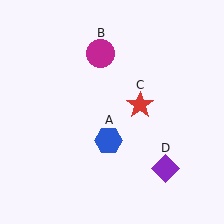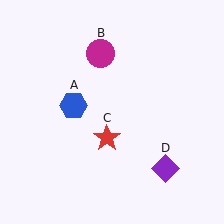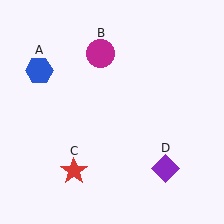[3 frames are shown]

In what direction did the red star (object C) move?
The red star (object C) moved down and to the left.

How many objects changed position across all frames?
2 objects changed position: blue hexagon (object A), red star (object C).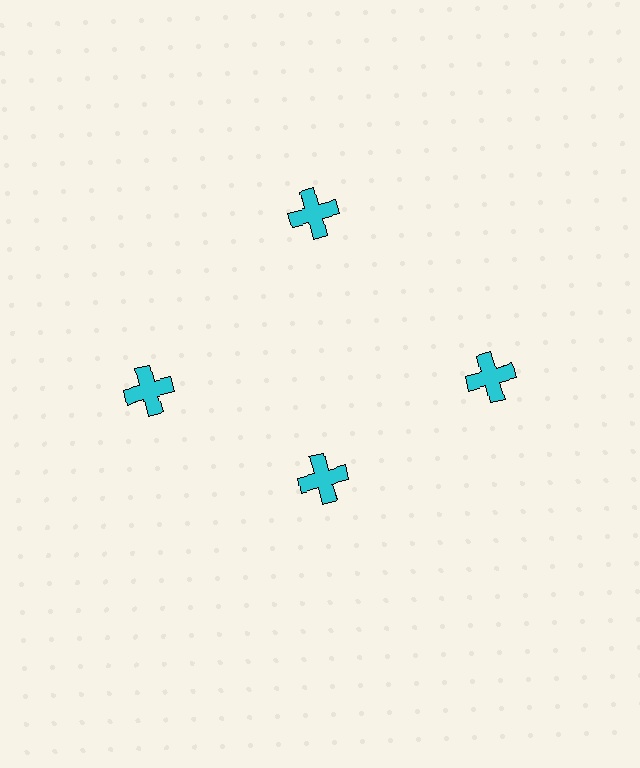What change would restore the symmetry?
The symmetry would be restored by moving it outward, back onto the ring so that all 4 crosses sit at equal angles and equal distance from the center.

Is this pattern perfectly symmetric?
No. The 4 cyan crosses are arranged in a ring, but one element near the 6 o'clock position is pulled inward toward the center, breaking the 4-fold rotational symmetry.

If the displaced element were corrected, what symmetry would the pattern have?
It would have 4-fold rotational symmetry — the pattern would map onto itself every 90 degrees.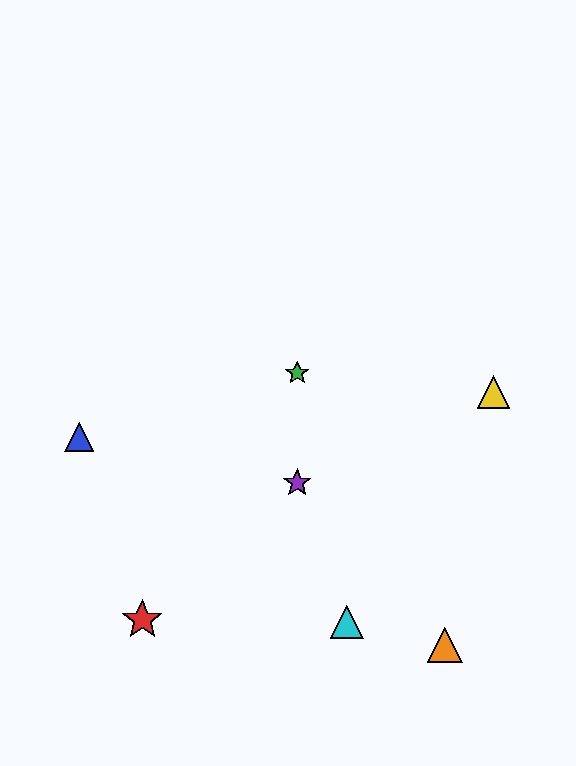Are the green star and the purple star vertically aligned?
Yes, both are at x≈297.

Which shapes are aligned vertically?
The green star, the purple star are aligned vertically.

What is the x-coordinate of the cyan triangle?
The cyan triangle is at x≈347.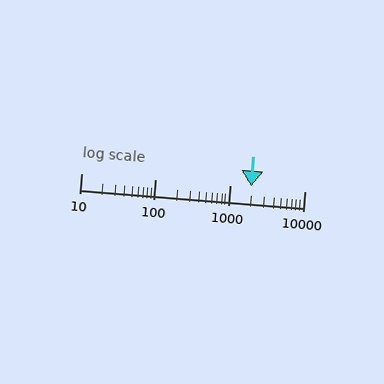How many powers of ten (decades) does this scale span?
The scale spans 3 decades, from 10 to 10000.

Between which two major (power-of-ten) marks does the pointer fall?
The pointer is between 1000 and 10000.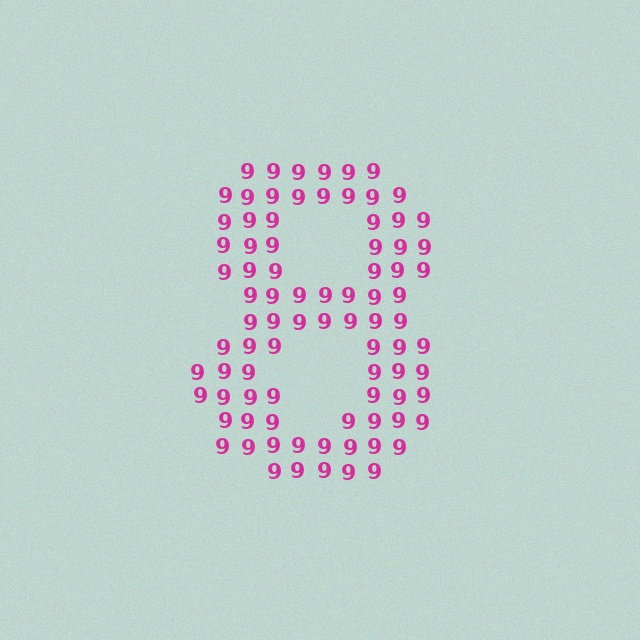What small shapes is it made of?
It is made of small digit 9's.